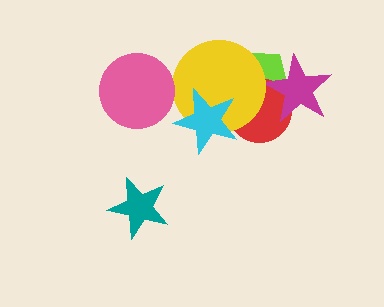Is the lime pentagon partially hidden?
Yes, it is partially covered by another shape.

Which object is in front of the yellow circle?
The cyan star is in front of the yellow circle.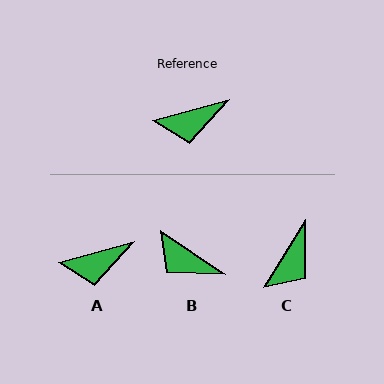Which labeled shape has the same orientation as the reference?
A.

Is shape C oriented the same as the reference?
No, it is off by about 43 degrees.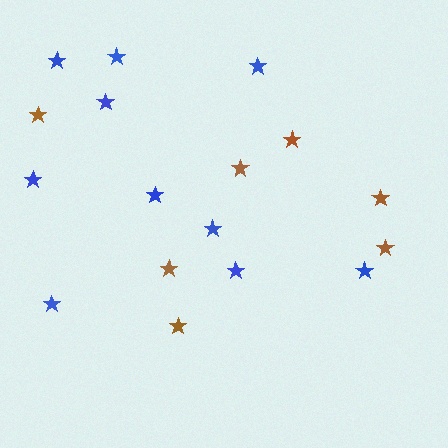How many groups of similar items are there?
There are 2 groups: one group of blue stars (10) and one group of brown stars (7).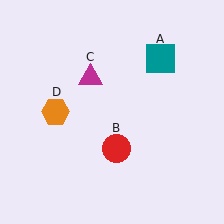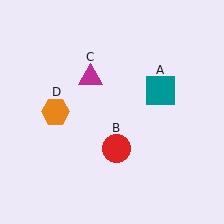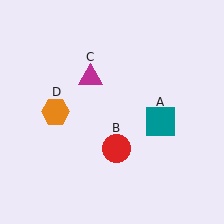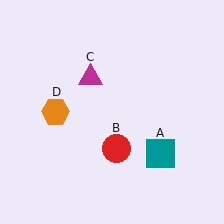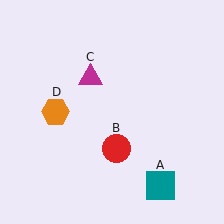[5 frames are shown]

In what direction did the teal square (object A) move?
The teal square (object A) moved down.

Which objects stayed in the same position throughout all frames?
Red circle (object B) and magenta triangle (object C) and orange hexagon (object D) remained stationary.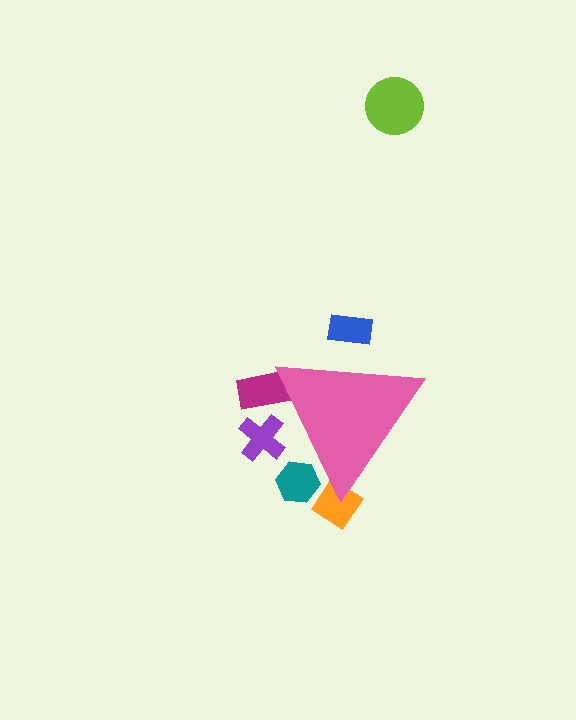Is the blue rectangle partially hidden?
Yes, the blue rectangle is partially hidden behind the pink triangle.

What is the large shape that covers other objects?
A pink triangle.